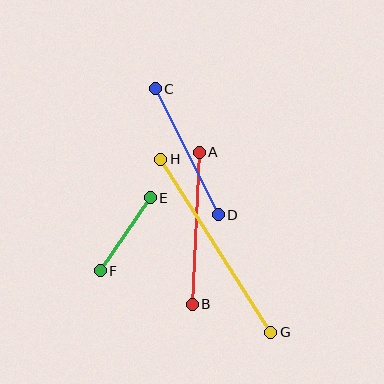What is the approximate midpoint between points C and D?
The midpoint is at approximately (187, 152) pixels.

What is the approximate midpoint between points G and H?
The midpoint is at approximately (216, 246) pixels.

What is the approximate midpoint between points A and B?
The midpoint is at approximately (196, 228) pixels.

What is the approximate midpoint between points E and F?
The midpoint is at approximately (125, 234) pixels.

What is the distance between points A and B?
The distance is approximately 152 pixels.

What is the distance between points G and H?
The distance is approximately 205 pixels.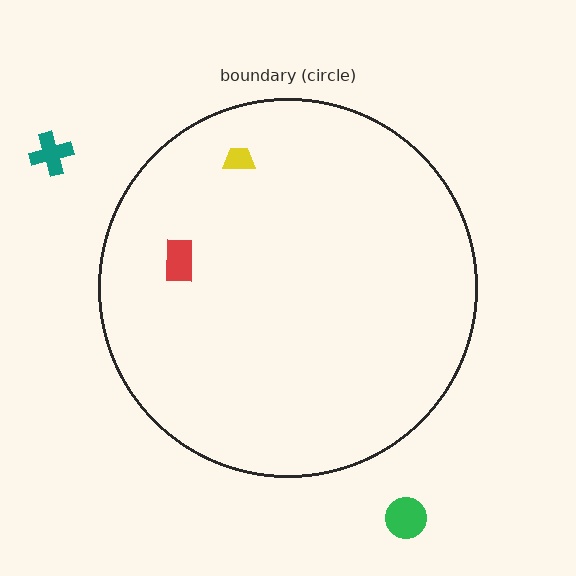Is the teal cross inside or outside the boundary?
Outside.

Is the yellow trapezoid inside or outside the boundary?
Inside.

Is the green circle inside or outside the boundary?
Outside.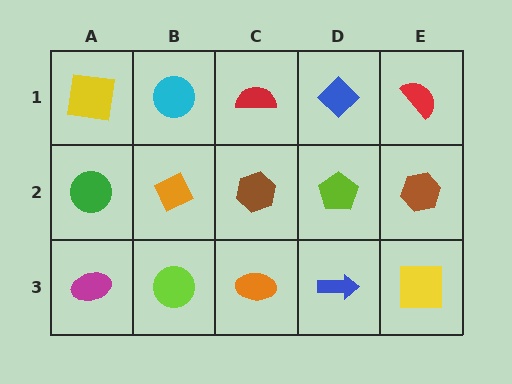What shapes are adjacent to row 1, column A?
A green circle (row 2, column A), a cyan circle (row 1, column B).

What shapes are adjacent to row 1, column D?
A lime pentagon (row 2, column D), a red semicircle (row 1, column C), a red semicircle (row 1, column E).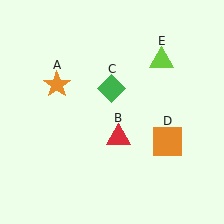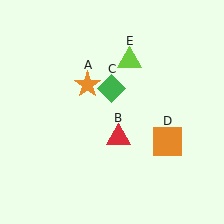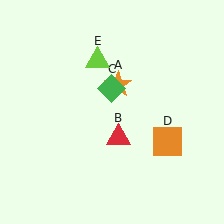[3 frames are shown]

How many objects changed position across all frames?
2 objects changed position: orange star (object A), lime triangle (object E).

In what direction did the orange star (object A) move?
The orange star (object A) moved right.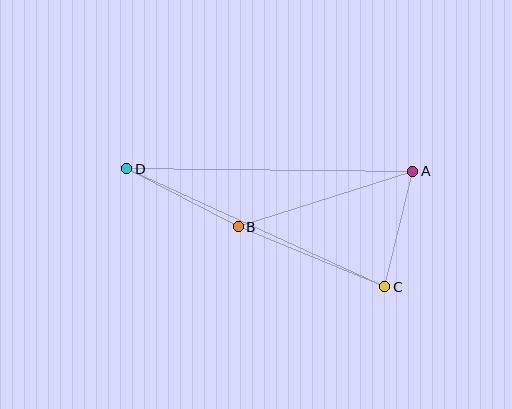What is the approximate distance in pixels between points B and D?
The distance between B and D is approximately 126 pixels.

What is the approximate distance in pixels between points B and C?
The distance between B and C is approximately 158 pixels.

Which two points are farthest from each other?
Points A and D are farthest from each other.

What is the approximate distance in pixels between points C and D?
The distance between C and D is approximately 283 pixels.